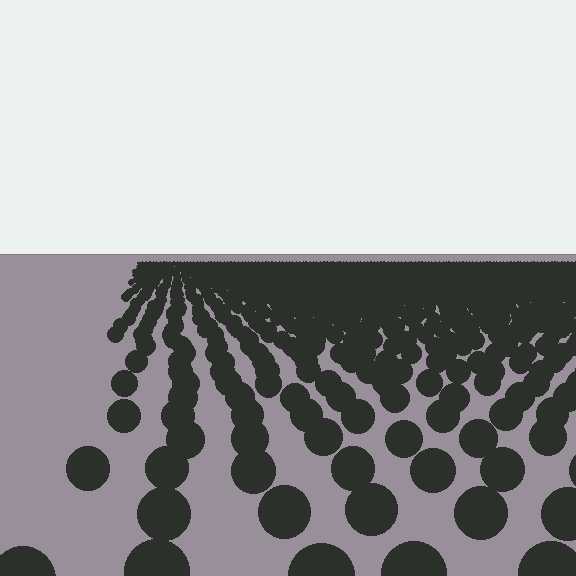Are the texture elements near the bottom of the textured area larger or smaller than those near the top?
Larger. Near the bottom, elements are closer to the viewer and appear at a bigger on-screen size.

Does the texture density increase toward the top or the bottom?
Density increases toward the top.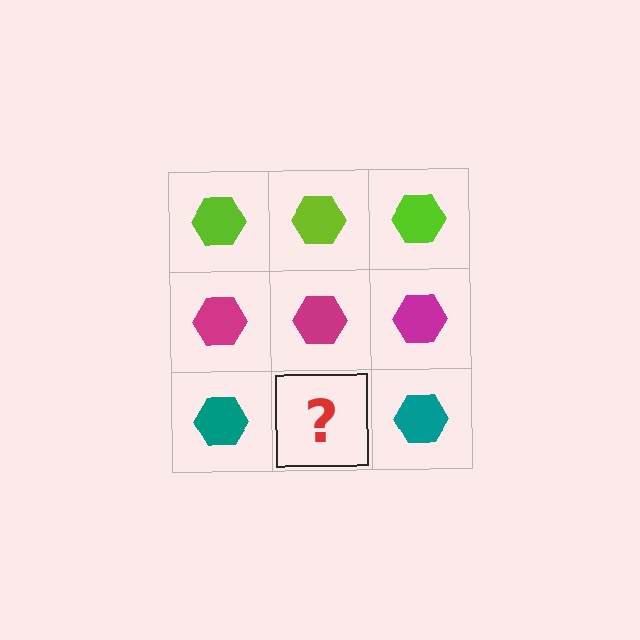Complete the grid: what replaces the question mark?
The question mark should be replaced with a teal hexagon.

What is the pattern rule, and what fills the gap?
The rule is that each row has a consistent color. The gap should be filled with a teal hexagon.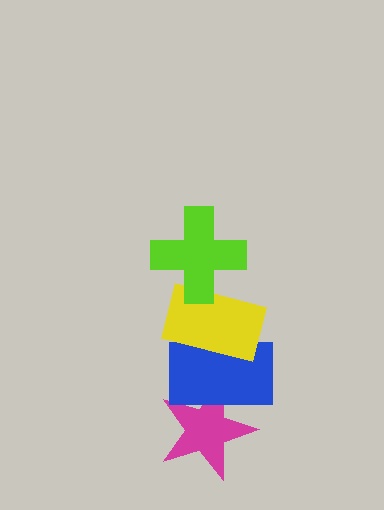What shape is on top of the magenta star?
The blue rectangle is on top of the magenta star.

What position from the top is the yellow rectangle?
The yellow rectangle is 2nd from the top.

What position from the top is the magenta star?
The magenta star is 4th from the top.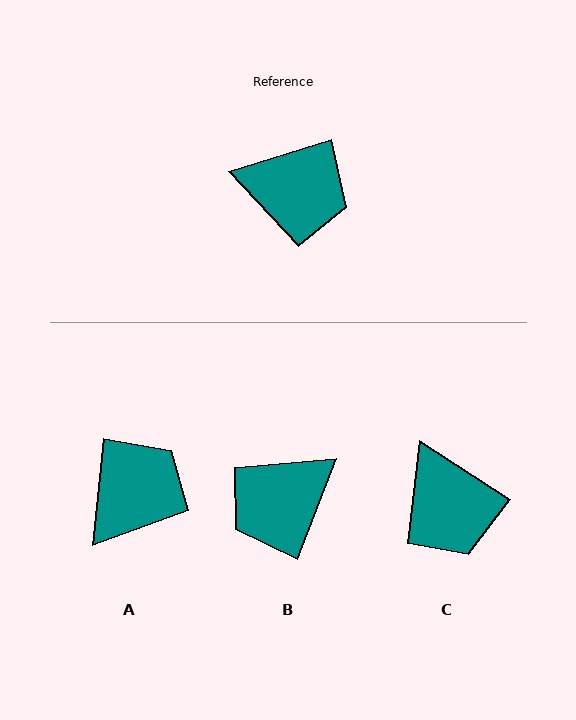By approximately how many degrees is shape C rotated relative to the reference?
Approximately 50 degrees clockwise.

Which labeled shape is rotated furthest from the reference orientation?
B, about 128 degrees away.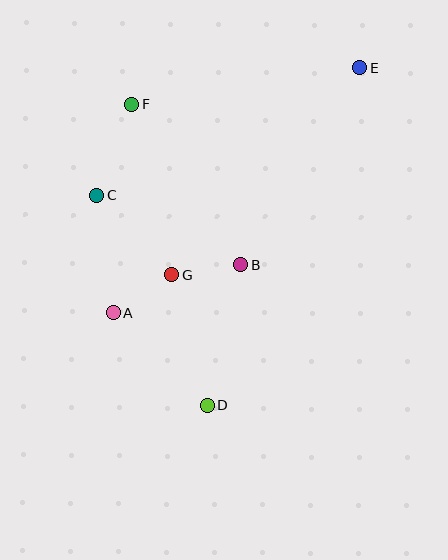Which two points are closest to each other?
Points B and G are closest to each other.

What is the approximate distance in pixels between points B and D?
The distance between B and D is approximately 144 pixels.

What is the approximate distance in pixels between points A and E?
The distance between A and E is approximately 348 pixels.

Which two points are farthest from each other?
Points D and E are farthest from each other.